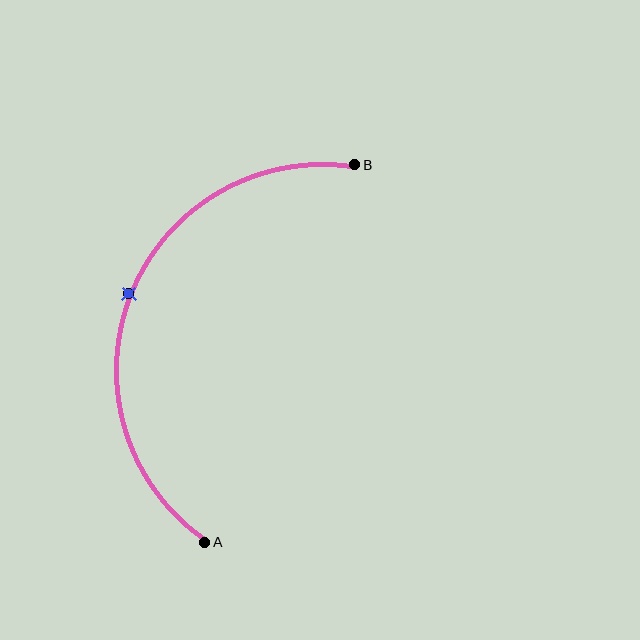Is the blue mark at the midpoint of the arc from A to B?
Yes. The blue mark lies on the arc at equal arc-length from both A and B — it is the arc midpoint.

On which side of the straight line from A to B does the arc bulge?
The arc bulges to the left of the straight line connecting A and B.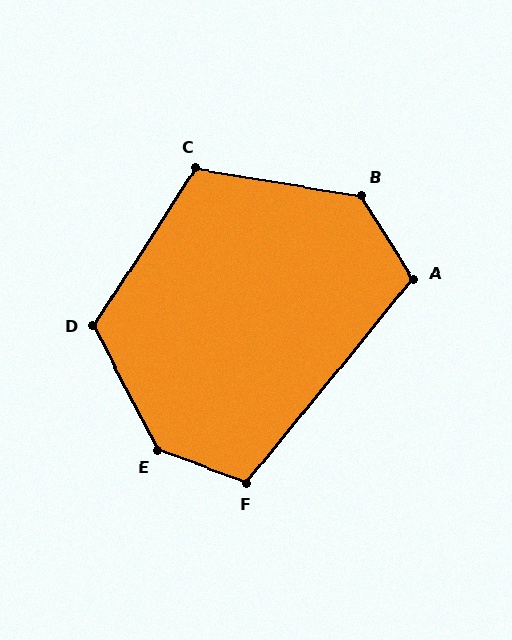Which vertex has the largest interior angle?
E, at approximately 138 degrees.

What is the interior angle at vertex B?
Approximately 131 degrees (obtuse).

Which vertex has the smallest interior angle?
A, at approximately 109 degrees.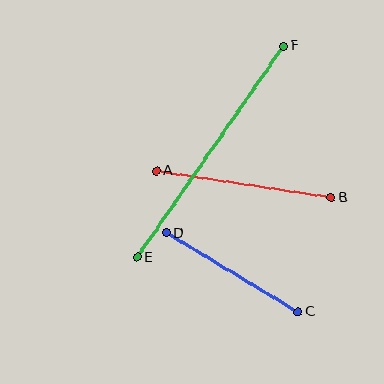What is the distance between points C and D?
The distance is approximately 154 pixels.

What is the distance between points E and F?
The distance is approximately 257 pixels.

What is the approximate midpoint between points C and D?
The midpoint is at approximately (232, 272) pixels.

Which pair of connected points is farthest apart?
Points E and F are farthest apart.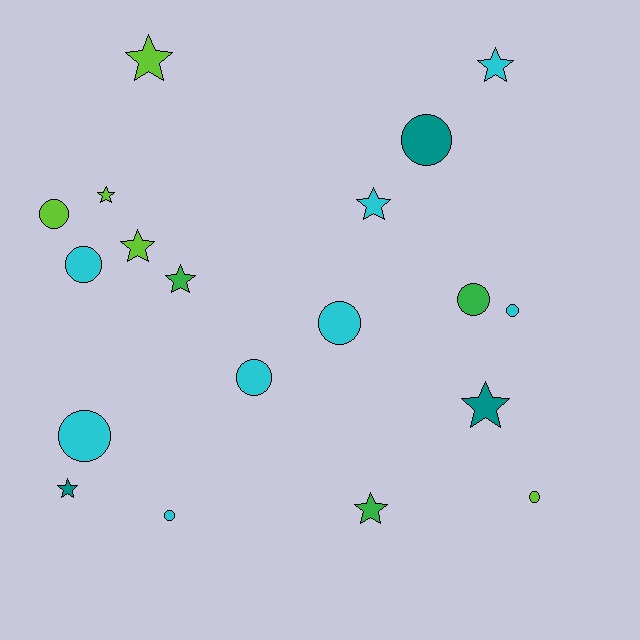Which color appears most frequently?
Cyan, with 8 objects.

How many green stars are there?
There are 2 green stars.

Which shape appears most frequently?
Circle, with 10 objects.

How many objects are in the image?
There are 19 objects.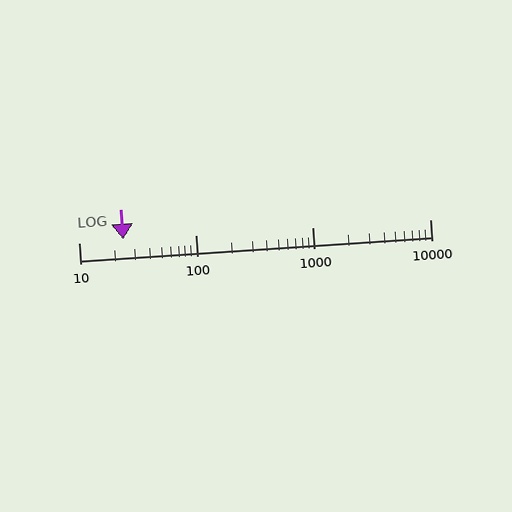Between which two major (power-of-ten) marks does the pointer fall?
The pointer is between 10 and 100.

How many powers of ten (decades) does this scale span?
The scale spans 3 decades, from 10 to 10000.